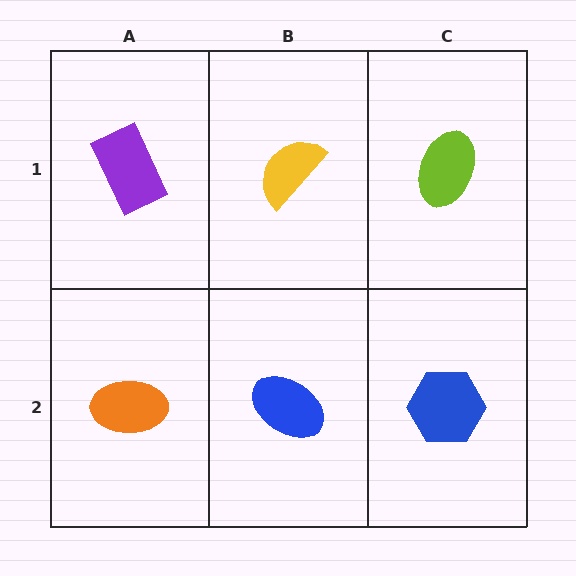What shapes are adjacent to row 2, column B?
A yellow semicircle (row 1, column B), an orange ellipse (row 2, column A), a blue hexagon (row 2, column C).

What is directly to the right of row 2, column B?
A blue hexagon.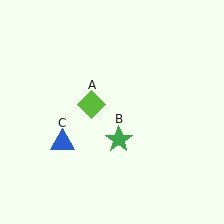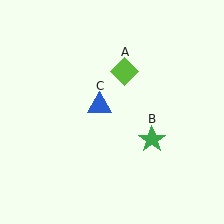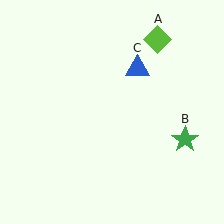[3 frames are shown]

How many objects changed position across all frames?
3 objects changed position: lime diamond (object A), green star (object B), blue triangle (object C).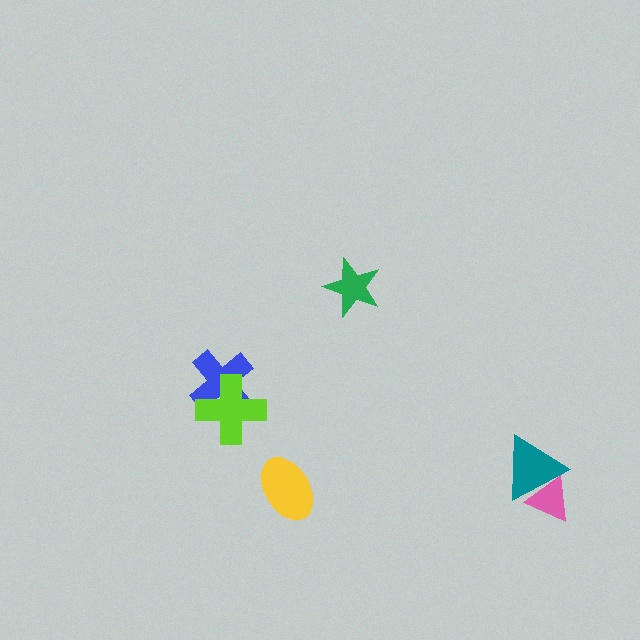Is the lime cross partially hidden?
No, no other shape covers it.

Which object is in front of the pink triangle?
The teal triangle is in front of the pink triangle.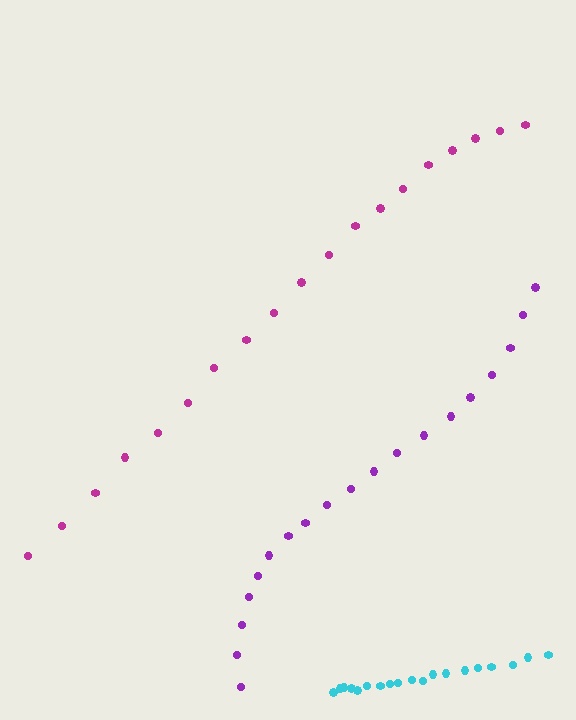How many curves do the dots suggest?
There are 3 distinct paths.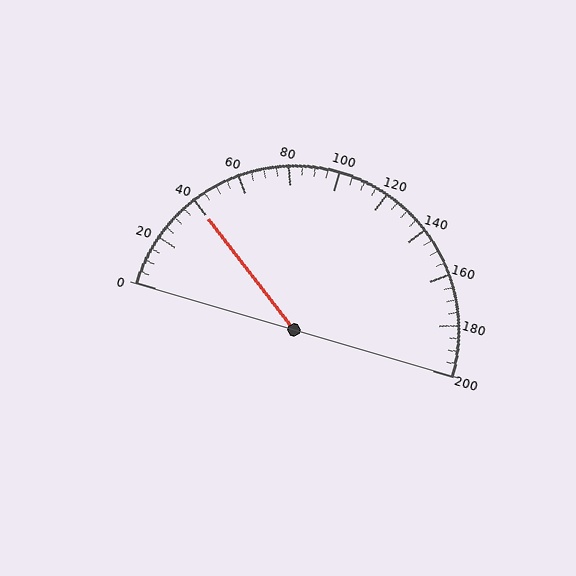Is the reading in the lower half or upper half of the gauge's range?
The reading is in the lower half of the range (0 to 200).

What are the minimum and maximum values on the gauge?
The gauge ranges from 0 to 200.